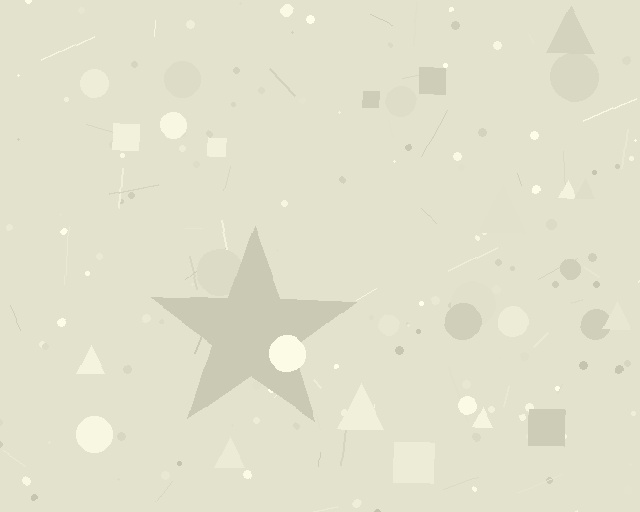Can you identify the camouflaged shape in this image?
The camouflaged shape is a star.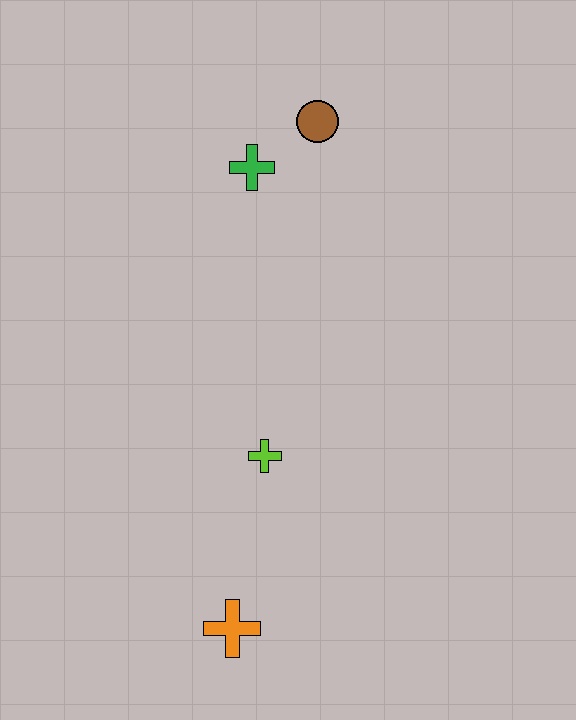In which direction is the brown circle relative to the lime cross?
The brown circle is above the lime cross.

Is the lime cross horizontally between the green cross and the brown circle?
Yes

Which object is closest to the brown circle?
The green cross is closest to the brown circle.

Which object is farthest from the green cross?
The orange cross is farthest from the green cross.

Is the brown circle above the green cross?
Yes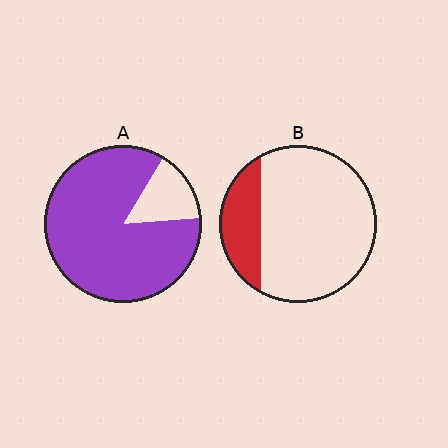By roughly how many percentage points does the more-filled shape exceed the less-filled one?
By roughly 65 percentage points (A over B).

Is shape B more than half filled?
No.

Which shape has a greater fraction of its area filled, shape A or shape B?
Shape A.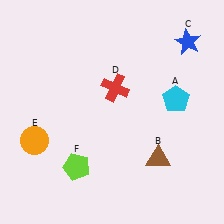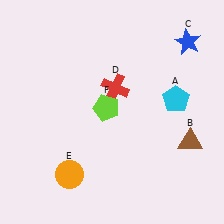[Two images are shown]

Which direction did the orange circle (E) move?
The orange circle (E) moved right.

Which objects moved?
The objects that moved are: the brown triangle (B), the orange circle (E), the lime pentagon (F).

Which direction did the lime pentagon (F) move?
The lime pentagon (F) moved up.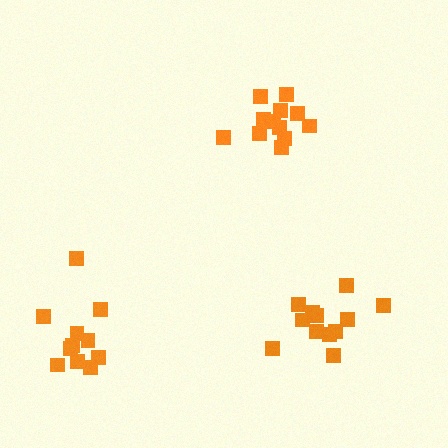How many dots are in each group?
Group 1: 12 dots, Group 2: 12 dots, Group 3: 11 dots (35 total).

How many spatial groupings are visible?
There are 3 spatial groupings.